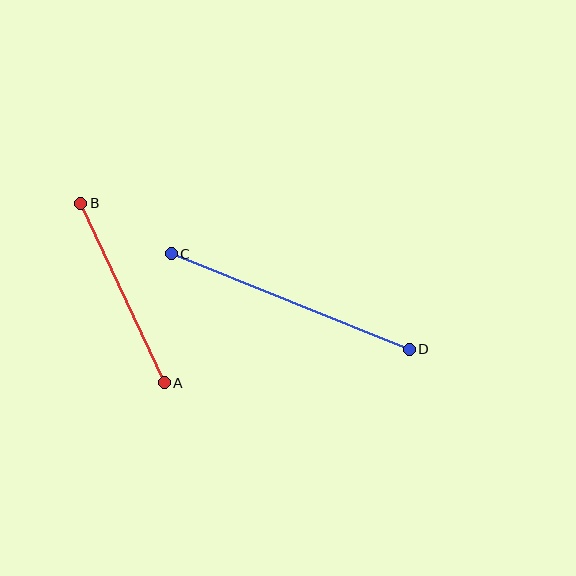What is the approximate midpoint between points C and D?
The midpoint is at approximately (290, 301) pixels.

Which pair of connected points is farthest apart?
Points C and D are farthest apart.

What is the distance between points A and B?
The distance is approximately 198 pixels.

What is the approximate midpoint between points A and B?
The midpoint is at approximately (122, 293) pixels.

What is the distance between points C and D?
The distance is approximately 257 pixels.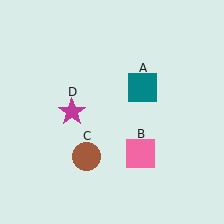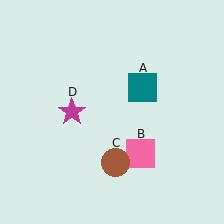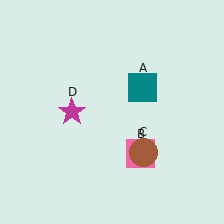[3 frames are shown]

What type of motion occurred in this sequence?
The brown circle (object C) rotated counterclockwise around the center of the scene.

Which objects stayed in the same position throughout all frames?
Teal square (object A) and pink square (object B) and magenta star (object D) remained stationary.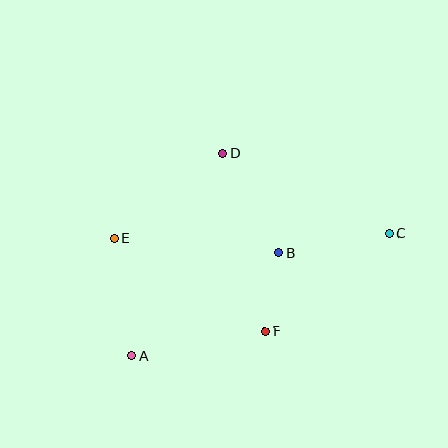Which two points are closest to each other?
Points B and F are closest to each other.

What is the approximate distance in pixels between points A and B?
The distance between A and B is approximately 180 pixels.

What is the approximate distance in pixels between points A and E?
The distance between A and E is approximately 119 pixels.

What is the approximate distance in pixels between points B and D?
The distance between B and D is approximately 114 pixels.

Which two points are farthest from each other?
Points A and C are farthest from each other.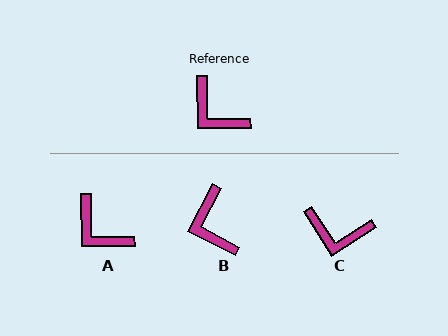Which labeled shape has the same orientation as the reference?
A.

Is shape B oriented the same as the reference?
No, it is off by about 28 degrees.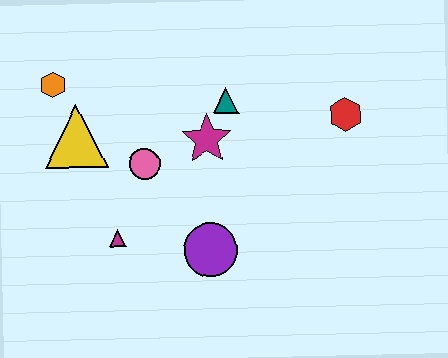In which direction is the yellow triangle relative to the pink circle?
The yellow triangle is to the left of the pink circle.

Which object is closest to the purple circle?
The magenta triangle is closest to the purple circle.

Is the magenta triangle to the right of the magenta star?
No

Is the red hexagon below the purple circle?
No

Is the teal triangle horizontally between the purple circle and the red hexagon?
Yes